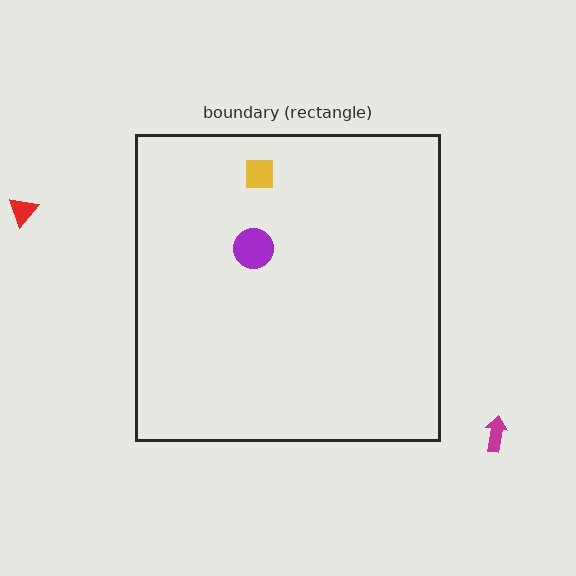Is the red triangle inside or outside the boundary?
Outside.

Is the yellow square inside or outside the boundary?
Inside.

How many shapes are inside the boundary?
2 inside, 2 outside.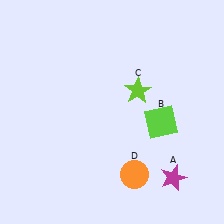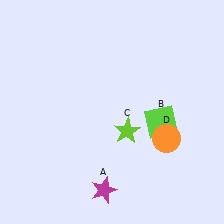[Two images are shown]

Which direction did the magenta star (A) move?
The magenta star (A) moved left.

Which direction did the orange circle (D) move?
The orange circle (D) moved up.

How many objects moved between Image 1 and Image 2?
3 objects moved between the two images.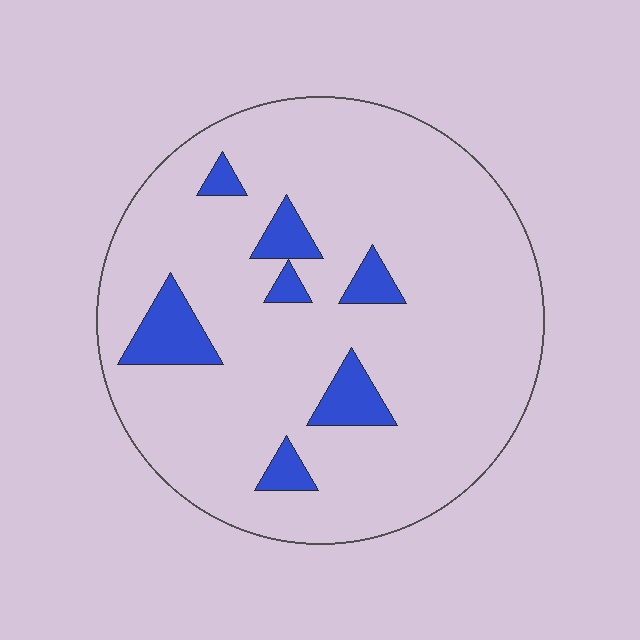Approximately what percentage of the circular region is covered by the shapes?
Approximately 10%.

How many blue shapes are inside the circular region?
7.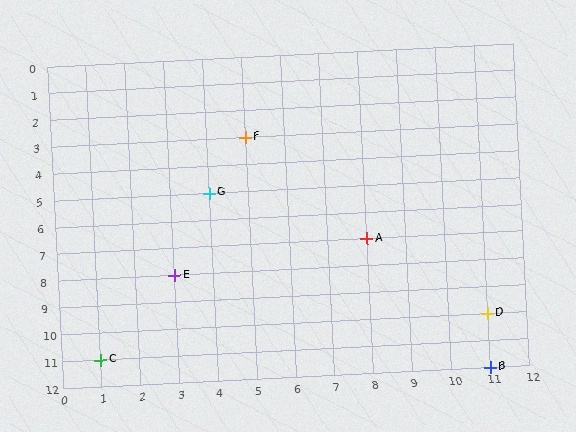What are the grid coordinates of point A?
Point A is at grid coordinates (8, 7).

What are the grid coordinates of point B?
Point B is at grid coordinates (11, 12).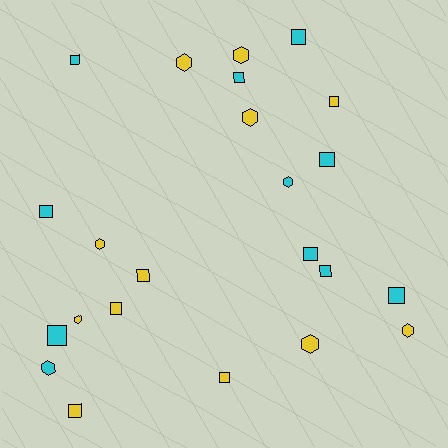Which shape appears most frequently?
Square, with 14 objects.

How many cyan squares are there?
There are 9 cyan squares.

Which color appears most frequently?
Yellow, with 12 objects.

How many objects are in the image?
There are 23 objects.